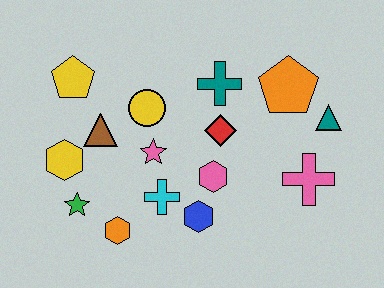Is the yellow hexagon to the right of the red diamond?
No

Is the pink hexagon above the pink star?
No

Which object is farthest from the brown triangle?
The teal triangle is farthest from the brown triangle.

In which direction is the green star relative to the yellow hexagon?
The green star is below the yellow hexagon.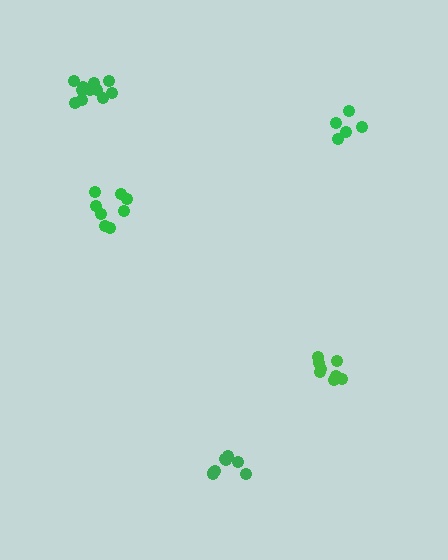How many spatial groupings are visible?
There are 5 spatial groupings.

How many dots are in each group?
Group 1: 8 dots, Group 2: 8 dots, Group 3: 7 dots, Group 4: 5 dots, Group 5: 11 dots (39 total).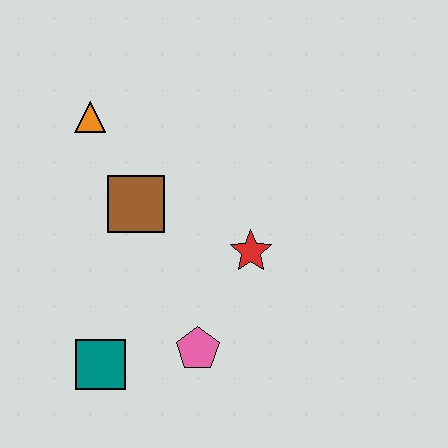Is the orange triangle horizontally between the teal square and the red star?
No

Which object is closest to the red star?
The pink pentagon is closest to the red star.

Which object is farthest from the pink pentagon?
The orange triangle is farthest from the pink pentagon.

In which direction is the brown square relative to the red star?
The brown square is to the left of the red star.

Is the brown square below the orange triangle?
Yes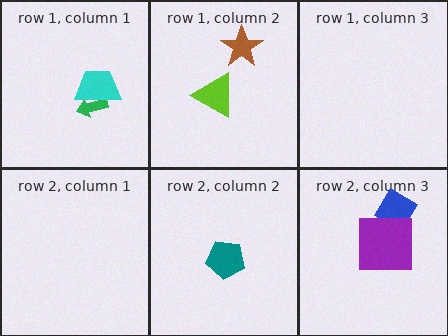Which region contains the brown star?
The row 1, column 2 region.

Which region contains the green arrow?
The row 1, column 1 region.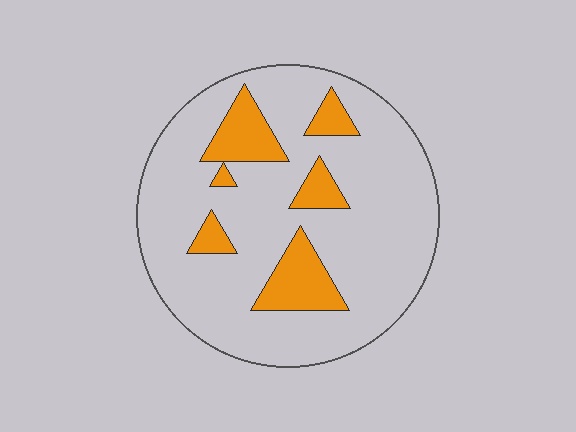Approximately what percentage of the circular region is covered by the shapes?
Approximately 20%.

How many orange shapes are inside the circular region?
6.